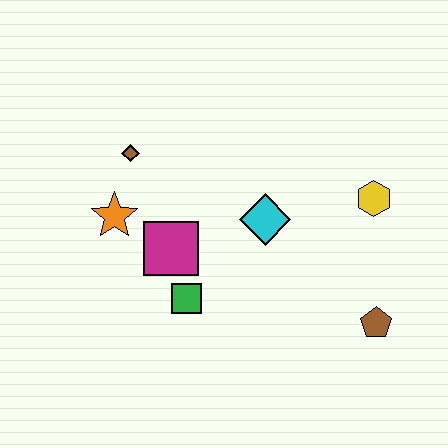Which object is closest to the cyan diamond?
The magenta square is closest to the cyan diamond.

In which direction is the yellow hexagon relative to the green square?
The yellow hexagon is to the right of the green square.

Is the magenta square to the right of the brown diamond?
Yes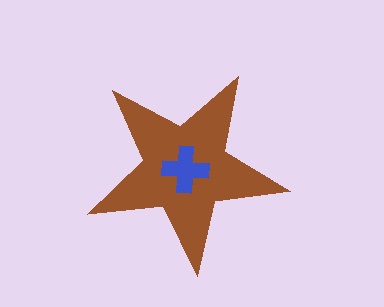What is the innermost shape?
The blue cross.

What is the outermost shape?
The brown star.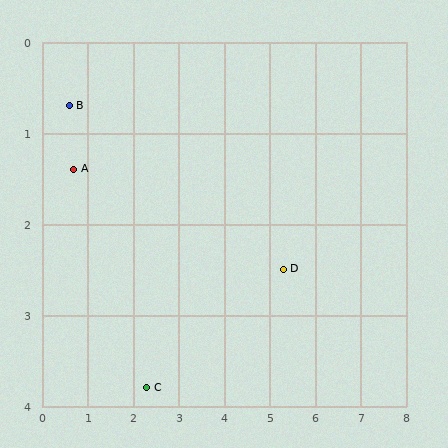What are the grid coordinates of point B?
Point B is at approximately (0.6, 0.7).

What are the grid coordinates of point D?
Point D is at approximately (5.3, 2.5).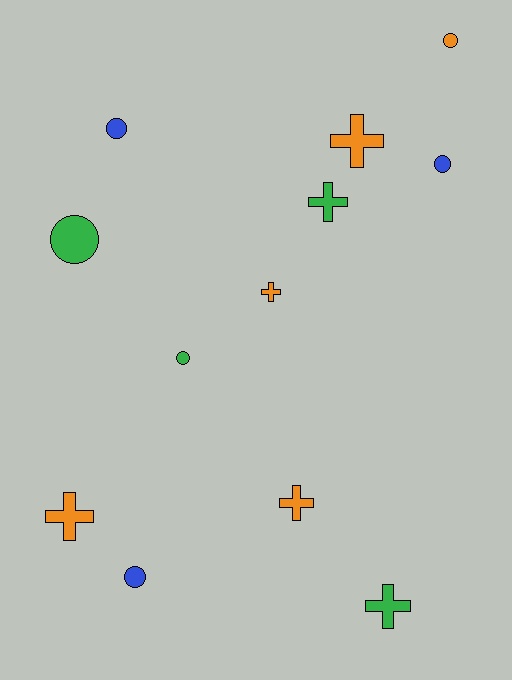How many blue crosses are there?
There are no blue crosses.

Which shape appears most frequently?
Circle, with 6 objects.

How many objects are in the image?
There are 12 objects.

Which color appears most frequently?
Orange, with 5 objects.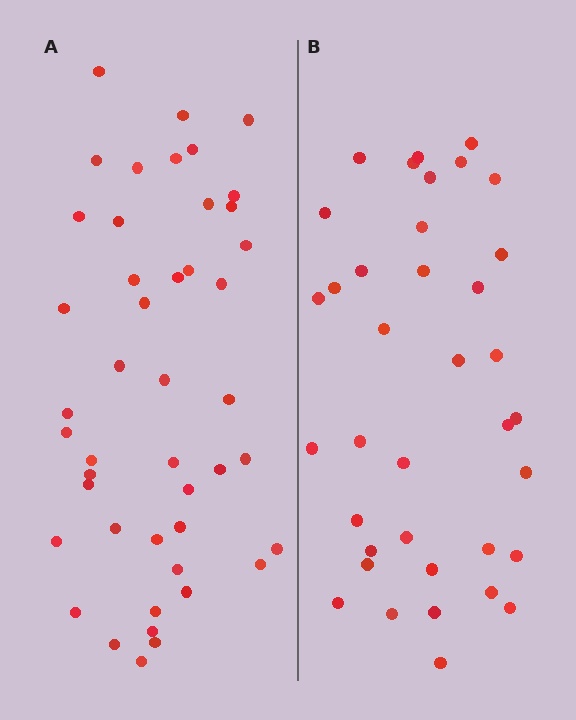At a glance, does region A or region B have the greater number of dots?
Region A (the left region) has more dots.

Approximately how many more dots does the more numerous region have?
Region A has roughly 8 or so more dots than region B.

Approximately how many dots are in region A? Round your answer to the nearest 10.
About 40 dots. (The exact count is 45, which rounds to 40.)